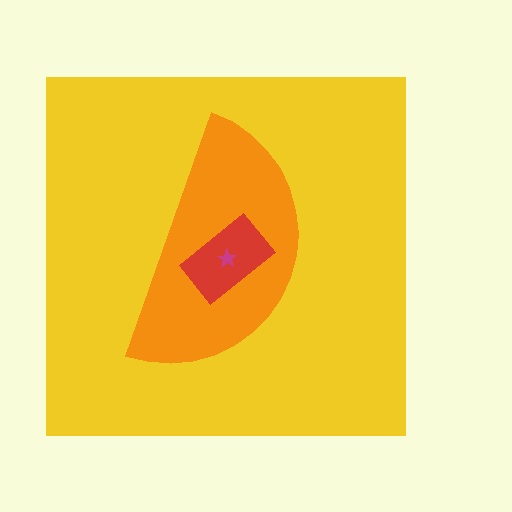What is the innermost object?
The magenta star.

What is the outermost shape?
The yellow square.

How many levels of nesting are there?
4.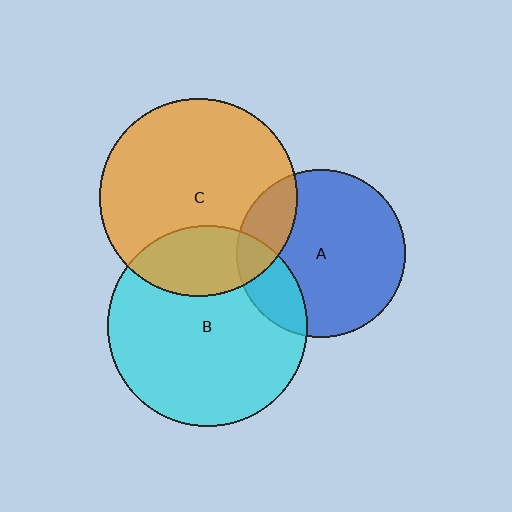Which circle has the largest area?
Circle B (cyan).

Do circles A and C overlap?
Yes.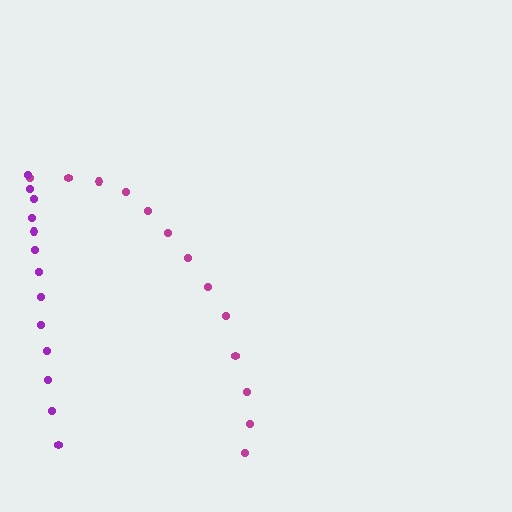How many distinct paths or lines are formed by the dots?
There are 2 distinct paths.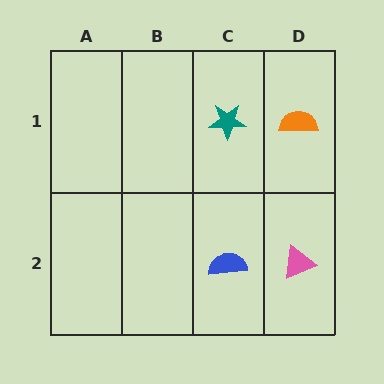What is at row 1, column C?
A teal star.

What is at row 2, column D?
A pink triangle.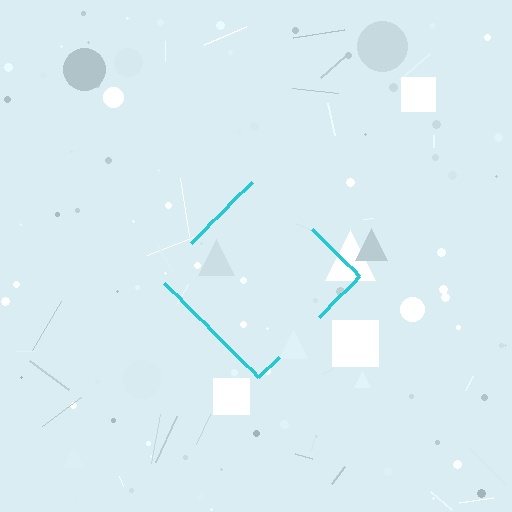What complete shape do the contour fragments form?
The contour fragments form a diamond.